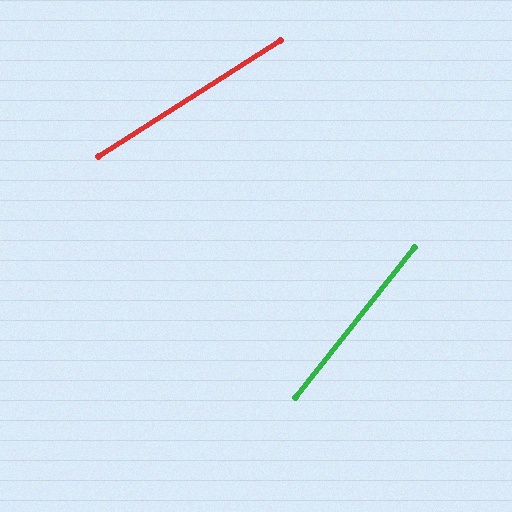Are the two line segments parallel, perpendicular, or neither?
Neither parallel nor perpendicular — they differ by about 19°.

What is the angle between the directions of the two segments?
Approximately 19 degrees.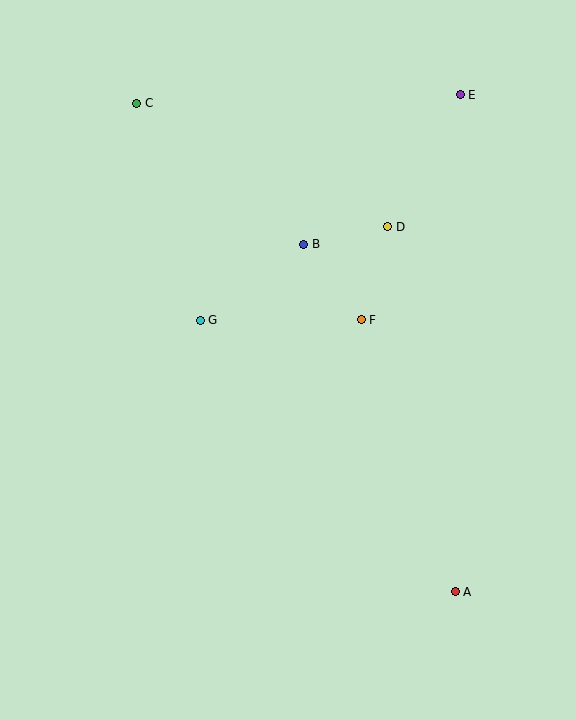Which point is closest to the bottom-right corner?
Point A is closest to the bottom-right corner.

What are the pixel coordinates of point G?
Point G is at (200, 320).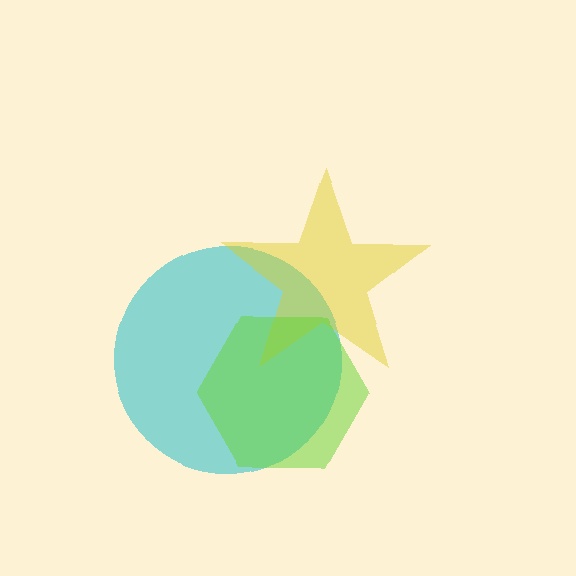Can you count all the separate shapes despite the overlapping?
Yes, there are 3 separate shapes.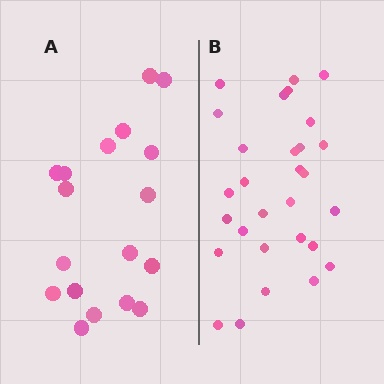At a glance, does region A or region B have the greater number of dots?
Region B (the right region) has more dots.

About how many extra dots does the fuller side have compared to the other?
Region B has roughly 12 or so more dots than region A.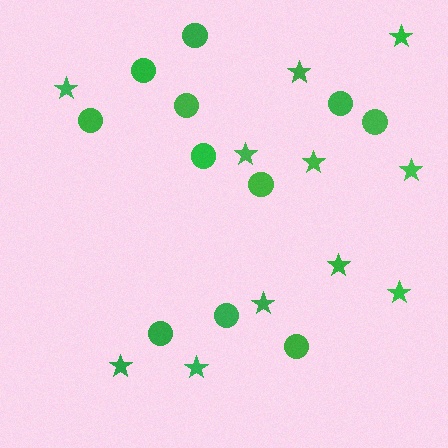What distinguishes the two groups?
There are 2 groups: one group of stars (11) and one group of circles (11).